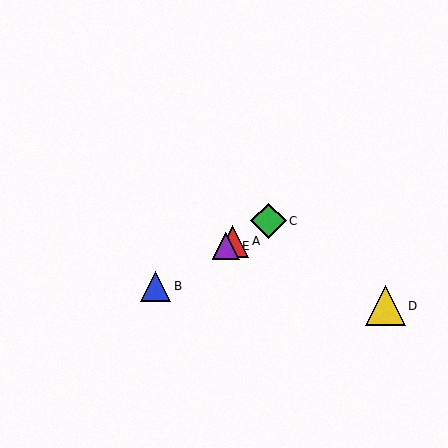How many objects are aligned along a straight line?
4 objects (A, B, C, E) are aligned along a straight line.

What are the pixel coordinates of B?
Object B is at (156, 286).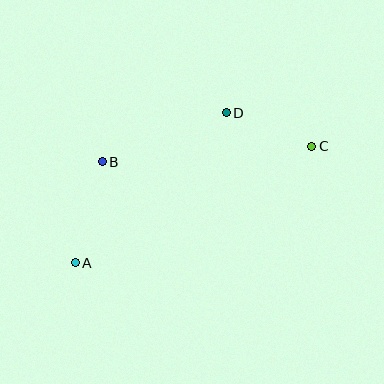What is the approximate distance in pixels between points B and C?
The distance between B and C is approximately 210 pixels.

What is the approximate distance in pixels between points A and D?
The distance between A and D is approximately 212 pixels.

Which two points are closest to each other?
Points C and D are closest to each other.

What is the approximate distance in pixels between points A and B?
The distance between A and B is approximately 104 pixels.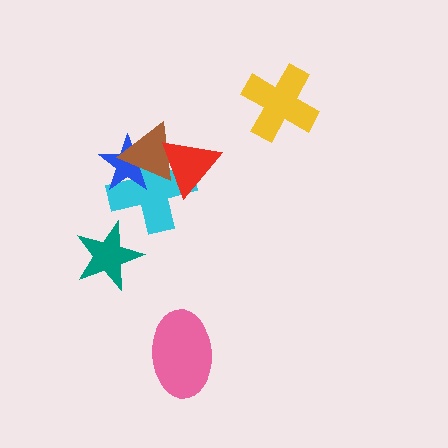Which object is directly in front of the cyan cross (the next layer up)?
The blue star is directly in front of the cyan cross.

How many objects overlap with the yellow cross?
0 objects overlap with the yellow cross.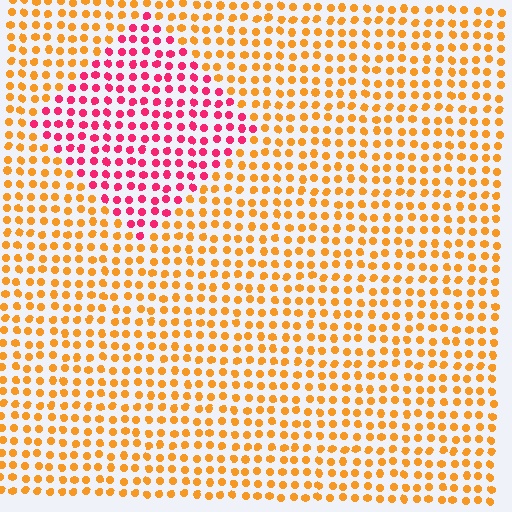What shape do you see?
I see a diamond.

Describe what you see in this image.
The image is filled with small orange elements in a uniform arrangement. A diamond-shaped region is visible where the elements are tinted to a slightly different hue, forming a subtle color boundary.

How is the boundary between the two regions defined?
The boundary is defined purely by a slight shift in hue (about 56 degrees). Spacing, size, and orientation are identical on both sides.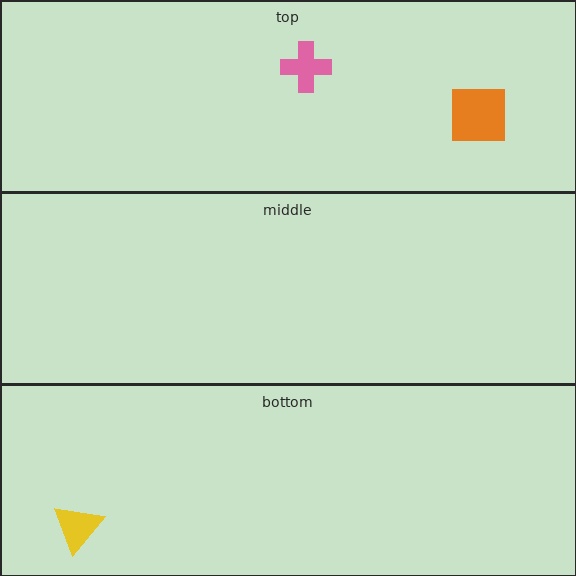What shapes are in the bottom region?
The yellow triangle.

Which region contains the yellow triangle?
The bottom region.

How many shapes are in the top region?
2.